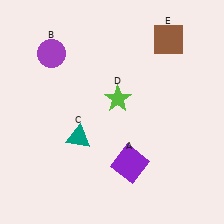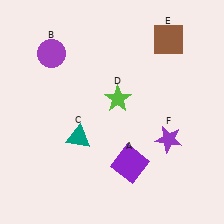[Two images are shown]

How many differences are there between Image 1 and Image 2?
There is 1 difference between the two images.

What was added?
A purple star (F) was added in Image 2.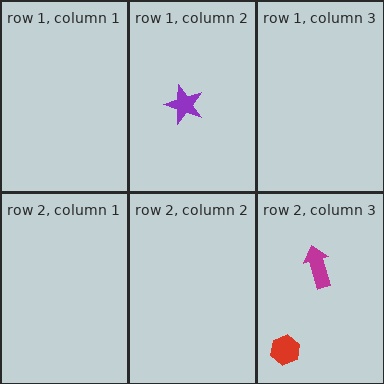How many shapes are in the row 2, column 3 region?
2.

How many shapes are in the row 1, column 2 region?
1.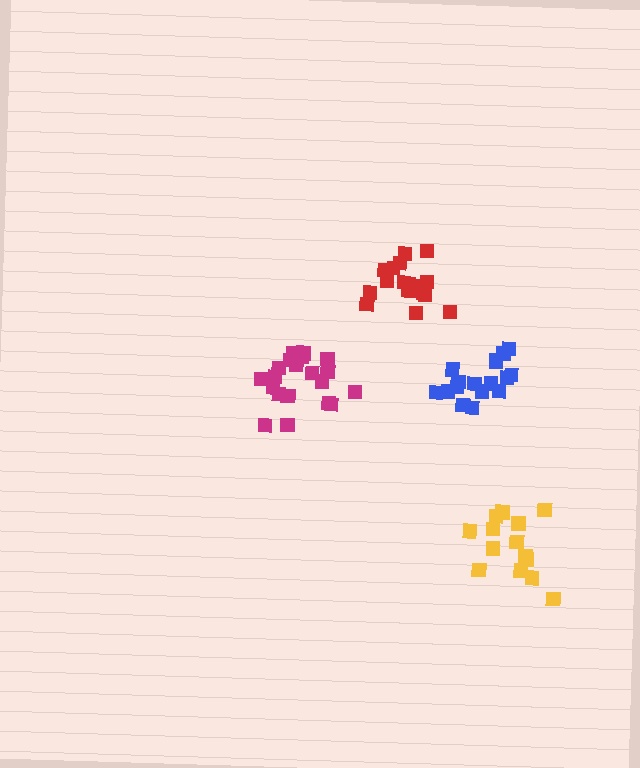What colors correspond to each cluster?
The clusters are colored: yellow, red, magenta, blue.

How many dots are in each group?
Group 1: 14 dots, Group 2: 17 dots, Group 3: 20 dots, Group 4: 17 dots (68 total).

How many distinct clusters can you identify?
There are 4 distinct clusters.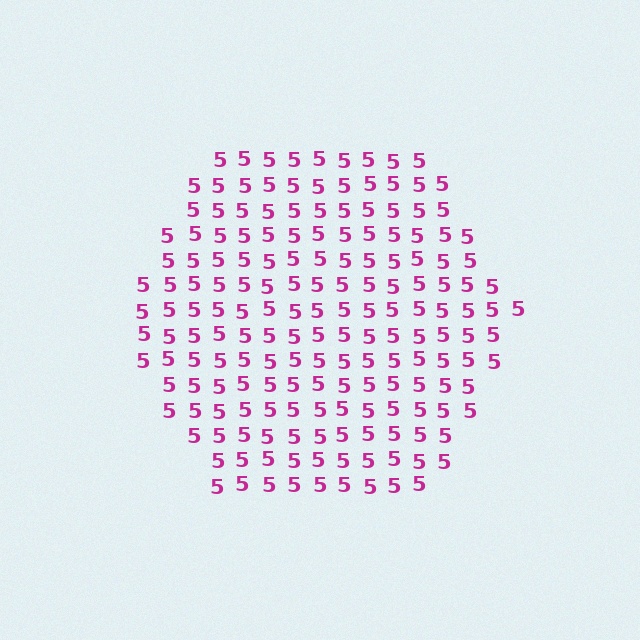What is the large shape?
The large shape is a hexagon.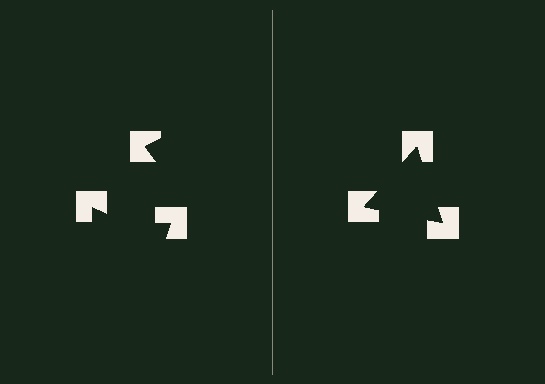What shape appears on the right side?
An illusory triangle.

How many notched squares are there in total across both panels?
6 — 3 on each side.